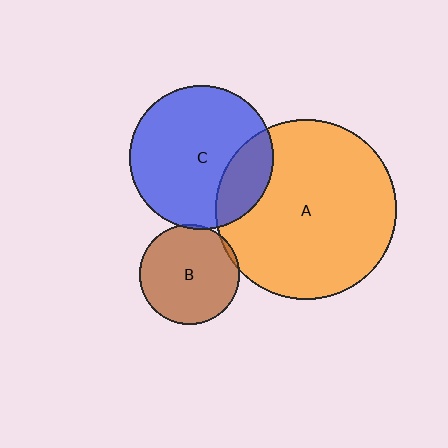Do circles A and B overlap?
Yes.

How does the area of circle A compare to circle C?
Approximately 1.6 times.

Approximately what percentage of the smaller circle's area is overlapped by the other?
Approximately 5%.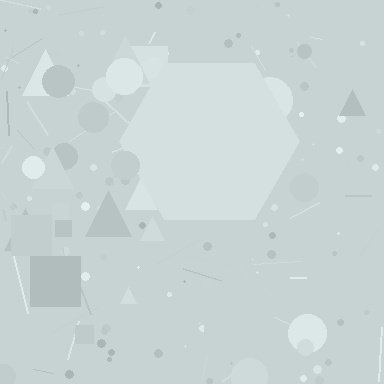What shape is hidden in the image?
A hexagon is hidden in the image.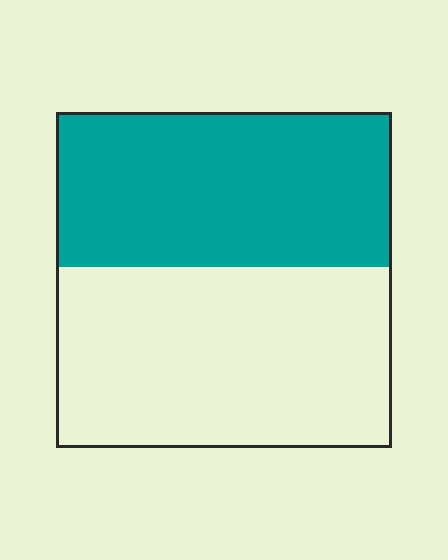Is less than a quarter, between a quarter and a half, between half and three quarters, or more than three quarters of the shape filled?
Between a quarter and a half.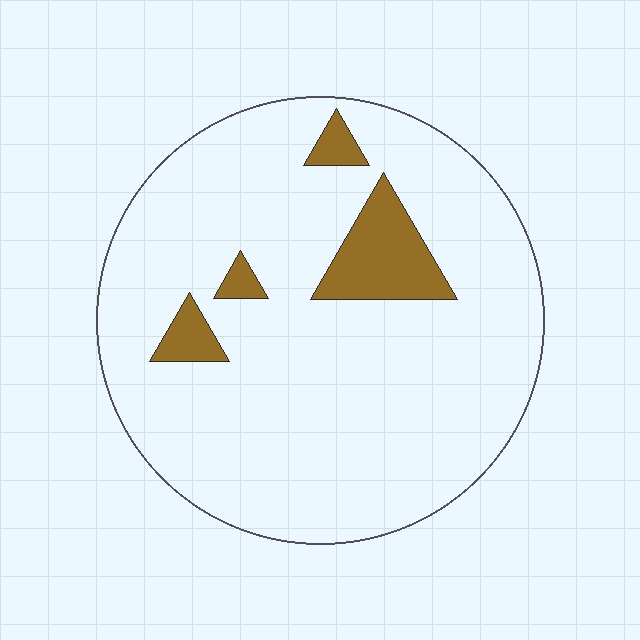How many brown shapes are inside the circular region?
4.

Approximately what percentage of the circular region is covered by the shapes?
Approximately 10%.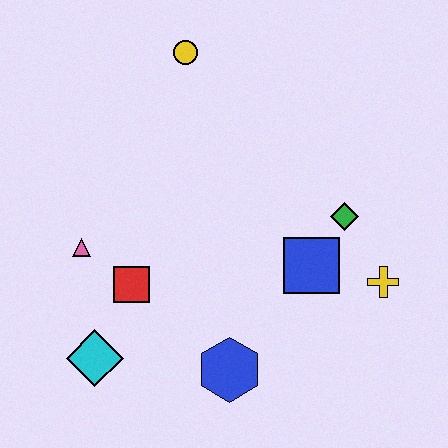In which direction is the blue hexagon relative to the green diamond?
The blue hexagon is below the green diamond.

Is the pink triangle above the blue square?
Yes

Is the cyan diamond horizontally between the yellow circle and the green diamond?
No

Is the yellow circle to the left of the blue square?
Yes